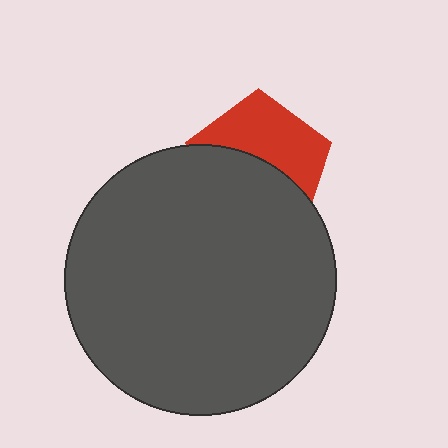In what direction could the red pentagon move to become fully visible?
The red pentagon could move up. That would shift it out from behind the dark gray circle entirely.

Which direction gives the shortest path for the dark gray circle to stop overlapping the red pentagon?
Moving down gives the shortest separation.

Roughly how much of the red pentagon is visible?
About half of it is visible (roughly 47%).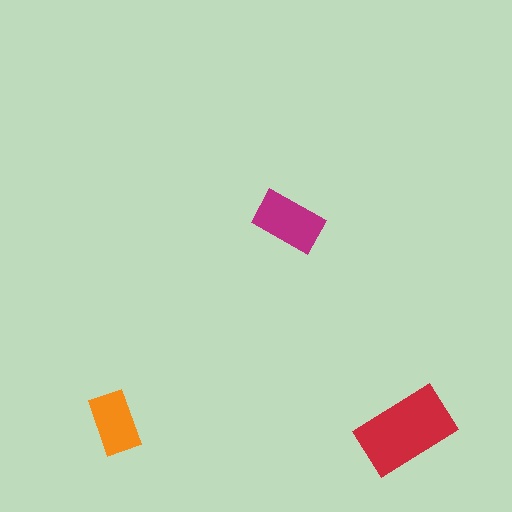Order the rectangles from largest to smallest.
the red one, the magenta one, the orange one.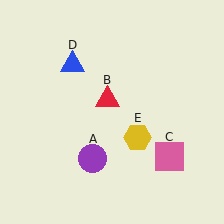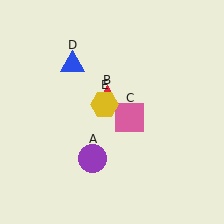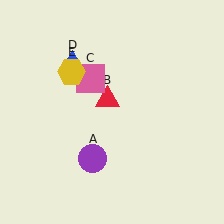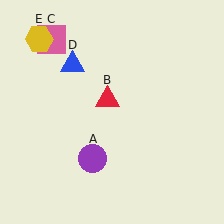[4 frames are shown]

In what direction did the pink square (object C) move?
The pink square (object C) moved up and to the left.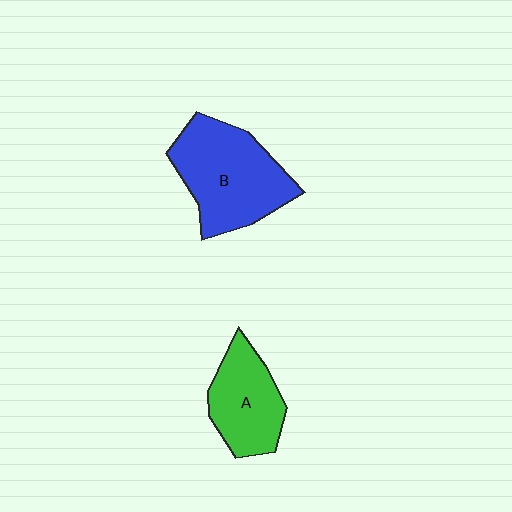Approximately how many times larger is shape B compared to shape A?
Approximately 1.5 times.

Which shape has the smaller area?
Shape A (green).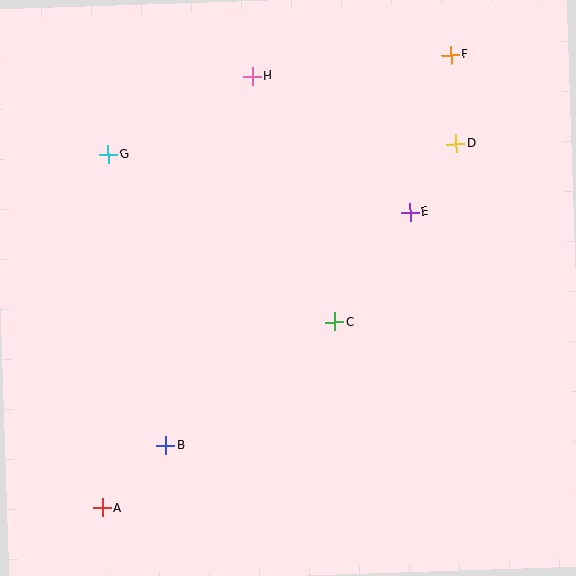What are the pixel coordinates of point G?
Point G is at (108, 155).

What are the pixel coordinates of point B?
Point B is at (166, 445).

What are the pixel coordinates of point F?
Point F is at (451, 55).